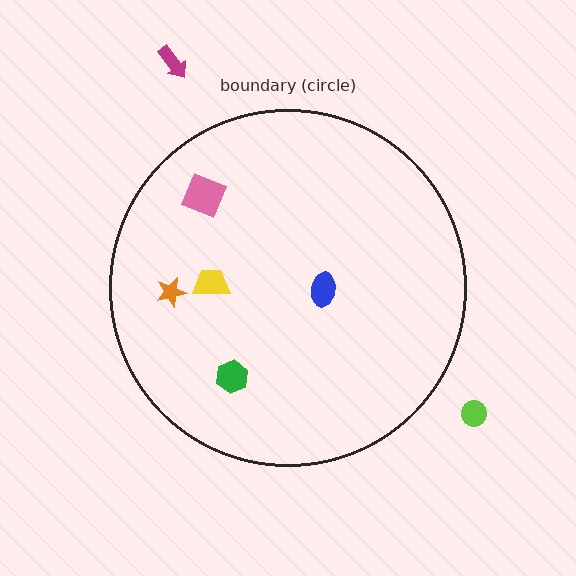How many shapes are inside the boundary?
5 inside, 2 outside.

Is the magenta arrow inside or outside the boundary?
Outside.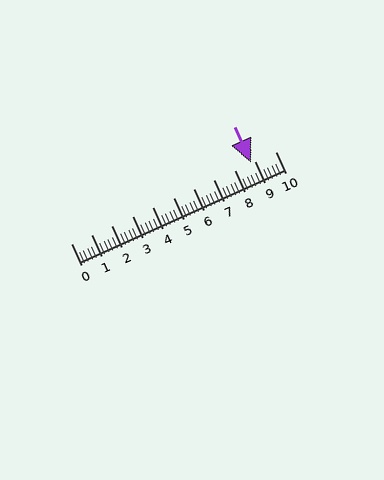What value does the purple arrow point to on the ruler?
The purple arrow points to approximately 8.8.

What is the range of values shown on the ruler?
The ruler shows values from 0 to 10.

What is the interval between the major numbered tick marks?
The major tick marks are spaced 1 units apart.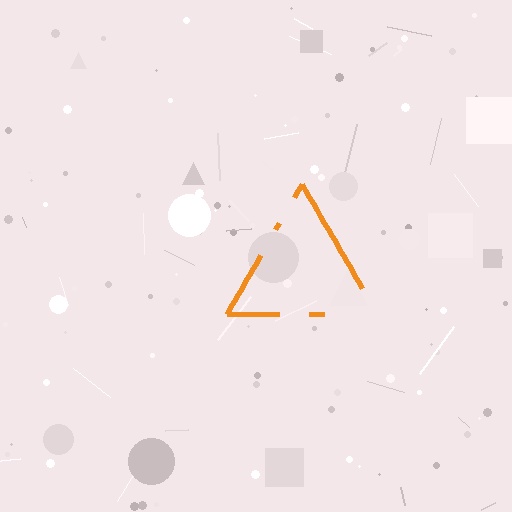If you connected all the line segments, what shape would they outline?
They would outline a triangle.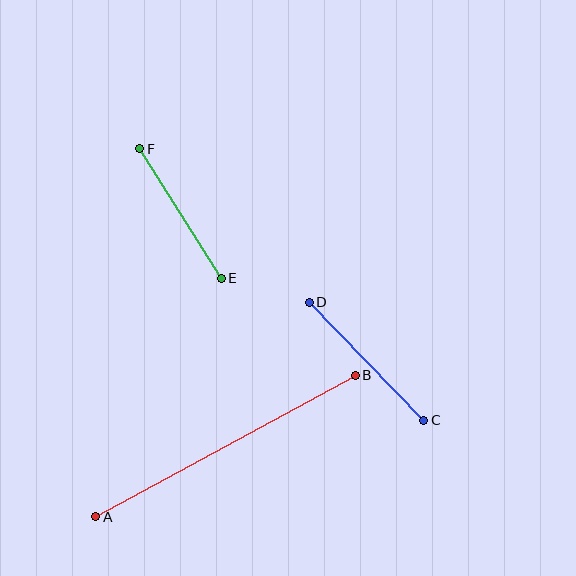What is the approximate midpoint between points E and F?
The midpoint is at approximately (180, 213) pixels.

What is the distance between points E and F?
The distance is approximately 153 pixels.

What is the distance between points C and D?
The distance is approximately 164 pixels.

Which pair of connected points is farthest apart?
Points A and B are farthest apart.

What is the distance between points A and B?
The distance is approximately 295 pixels.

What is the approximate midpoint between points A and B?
The midpoint is at approximately (225, 446) pixels.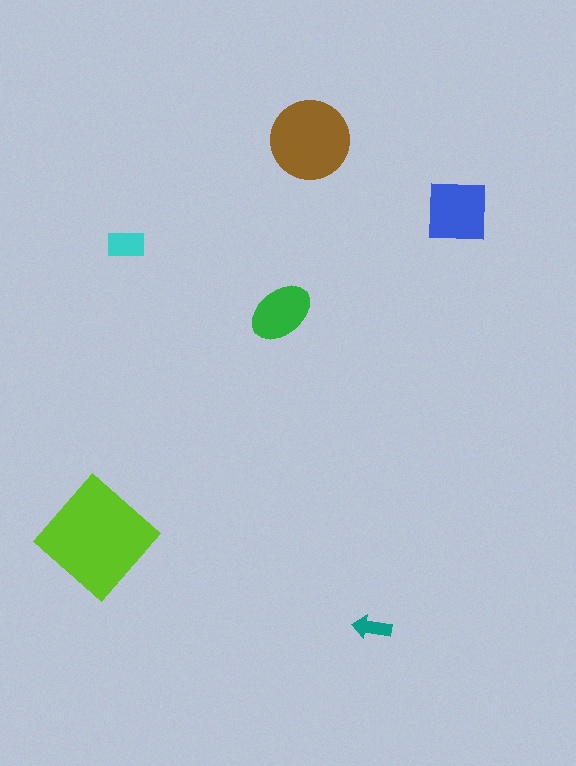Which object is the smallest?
The teal arrow.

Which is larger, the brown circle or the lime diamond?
The lime diamond.